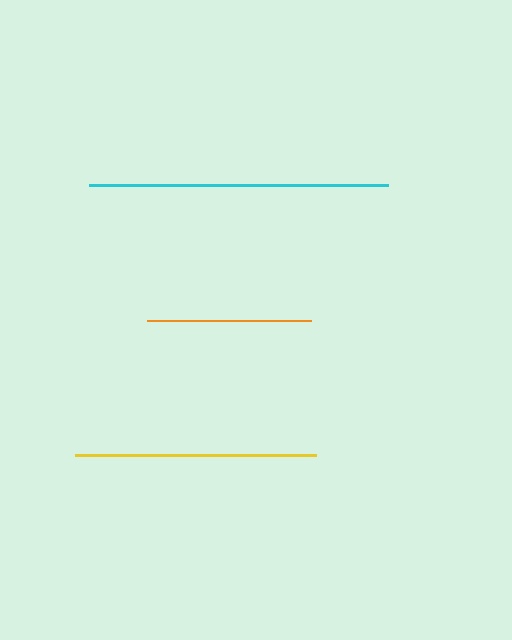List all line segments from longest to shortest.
From longest to shortest: cyan, yellow, orange.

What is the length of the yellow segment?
The yellow segment is approximately 241 pixels long.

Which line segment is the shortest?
The orange line is the shortest at approximately 163 pixels.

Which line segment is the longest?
The cyan line is the longest at approximately 299 pixels.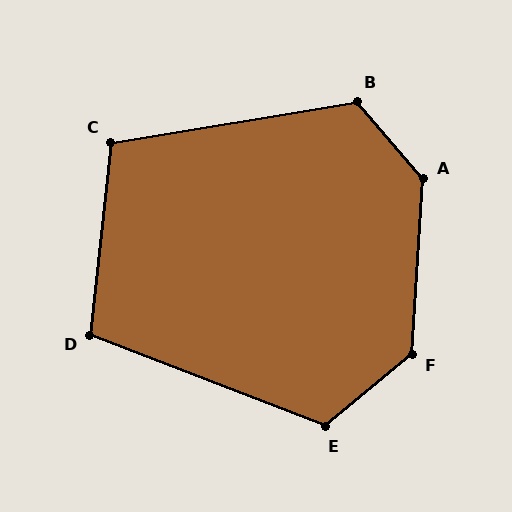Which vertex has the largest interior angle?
A, at approximately 136 degrees.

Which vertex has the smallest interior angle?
D, at approximately 105 degrees.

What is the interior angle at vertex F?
Approximately 134 degrees (obtuse).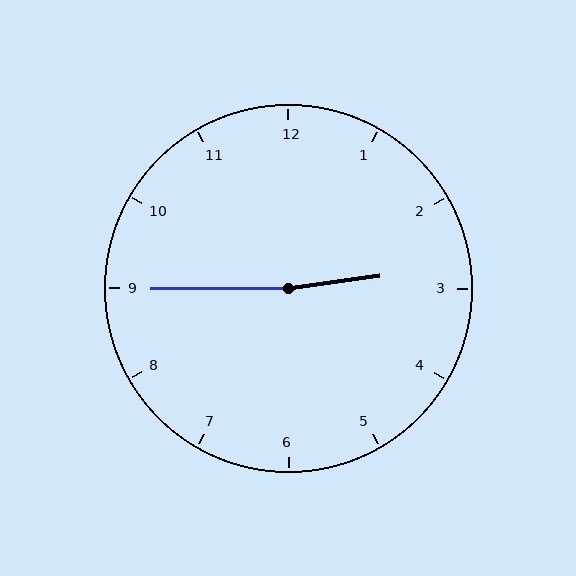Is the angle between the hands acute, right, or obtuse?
It is obtuse.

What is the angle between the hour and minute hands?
Approximately 172 degrees.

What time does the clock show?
2:45.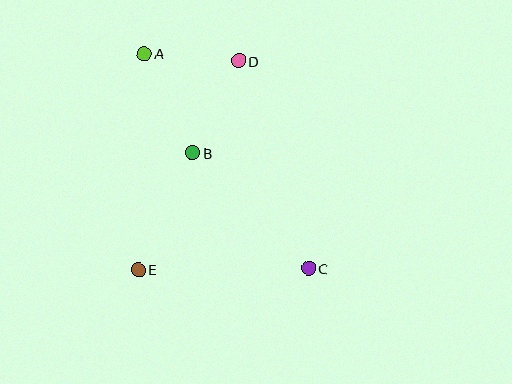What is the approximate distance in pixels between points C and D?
The distance between C and D is approximately 219 pixels.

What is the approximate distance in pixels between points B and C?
The distance between B and C is approximately 164 pixels.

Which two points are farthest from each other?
Points A and C are farthest from each other.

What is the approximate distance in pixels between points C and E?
The distance between C and E is approximately 170 pixels.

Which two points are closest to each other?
Points A and D are closest to each other.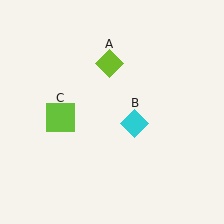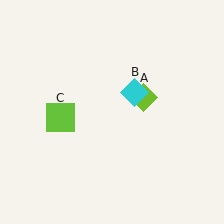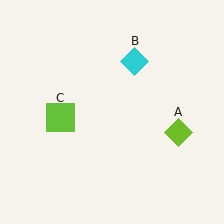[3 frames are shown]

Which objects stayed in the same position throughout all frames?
Lime square (object C) remained stationary.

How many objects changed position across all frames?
2 objects changed position: lime diamond (object A), cyan diamond (object B).